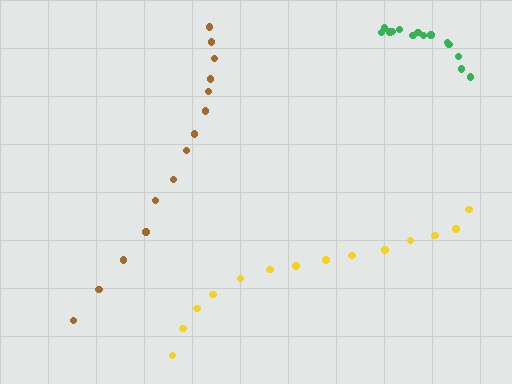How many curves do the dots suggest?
There are 3 distinct paths.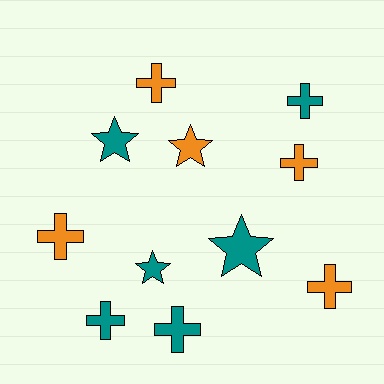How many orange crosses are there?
There are 4 orange crosses.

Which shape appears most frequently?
Cross, with 7 objects.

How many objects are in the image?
There are 11 objects.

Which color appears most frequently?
Teal, with 6 objects.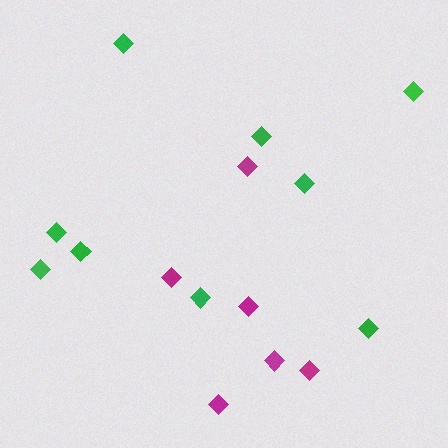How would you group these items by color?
There are 2 groups: one group of green diamonds (9) and one group of magenta diamonds (6).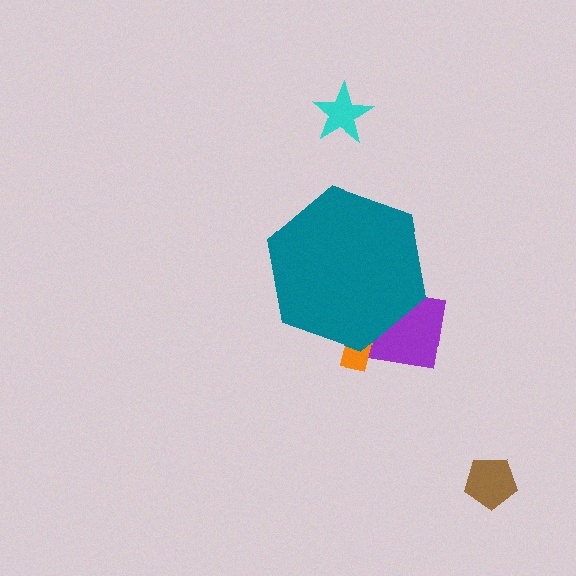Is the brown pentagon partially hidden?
No, the brown pentagon is fully visible.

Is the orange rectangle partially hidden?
Yes, the orange rectangle is partially hidden behind the teal hexagon.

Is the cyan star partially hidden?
No, the cyan star is fully visible.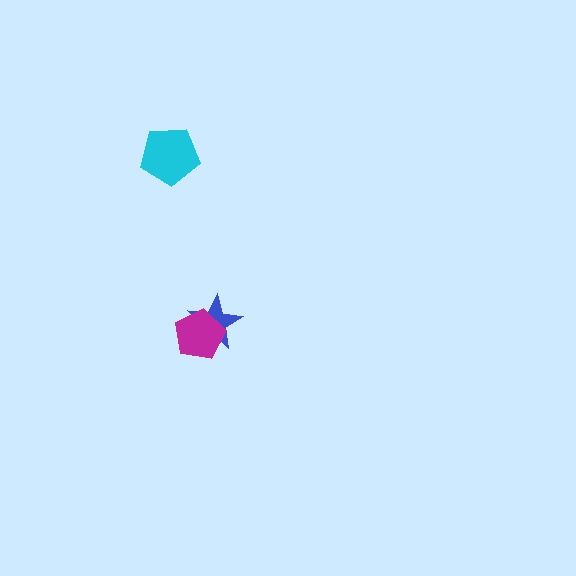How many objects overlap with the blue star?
1 object overlaps with the blue star.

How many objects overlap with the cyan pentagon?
0 objects overlap with the cyan pentagon.